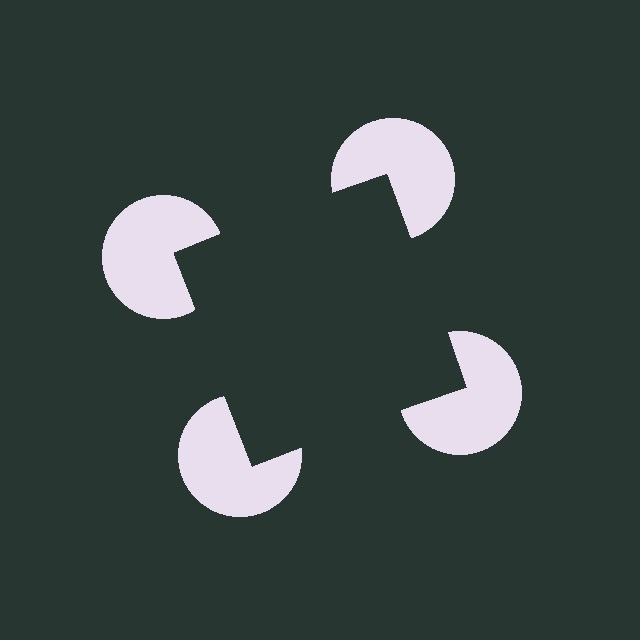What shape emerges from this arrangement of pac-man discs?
An illusory square — its edges are inferred from the aligned wedge cuts in the pac-man discs, not physically drawn.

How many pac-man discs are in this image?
There are 4 — one at each vertex of the illusory square.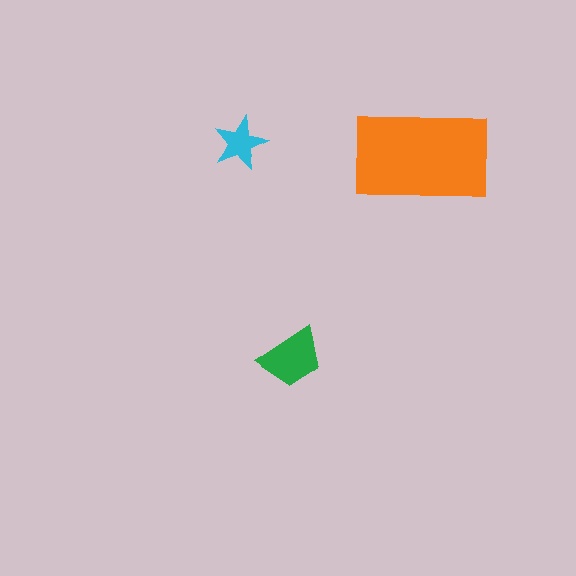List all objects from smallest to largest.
The cyan star, the green trapezoid, the orange rectangle.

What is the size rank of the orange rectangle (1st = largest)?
1st.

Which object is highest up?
The cyan star is topmost.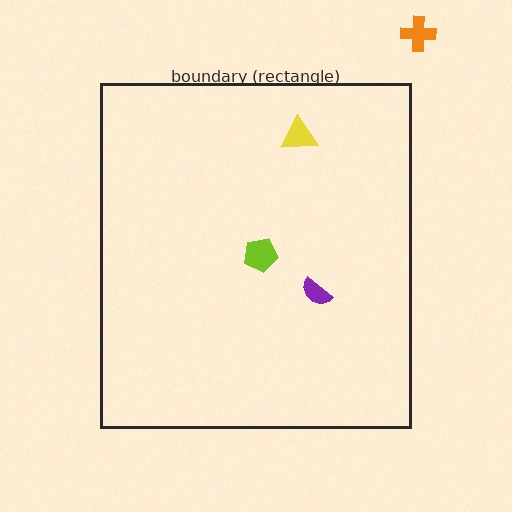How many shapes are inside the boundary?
3 inside, 1 outside.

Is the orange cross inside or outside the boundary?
Outside.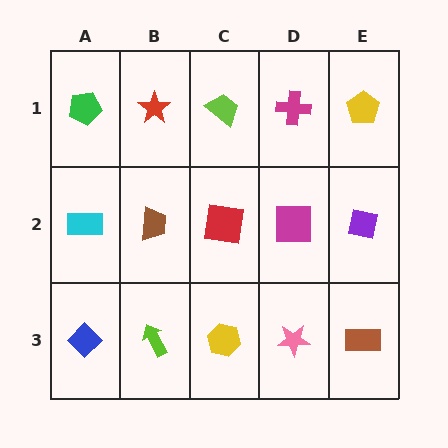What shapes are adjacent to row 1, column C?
A red square (row 2, column C), a red star (row 1, column B), a magenta cross (row 1, column D).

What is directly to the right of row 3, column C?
A pink star.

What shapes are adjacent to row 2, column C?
A lime trapezoid (row 1, column C), a yellow hexagon (row 3, column C), a brown trapezoid (row 2, column B), a magenta square (row 2, column D).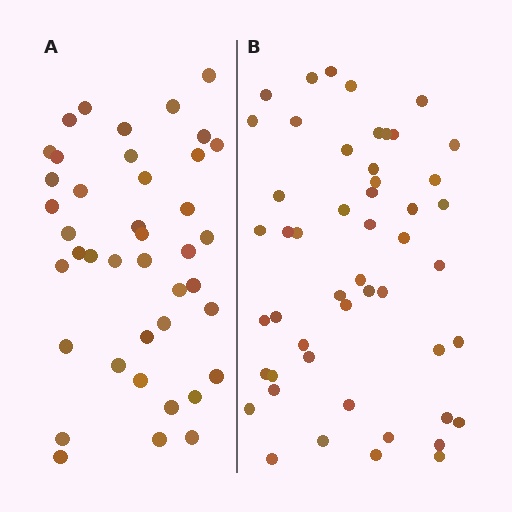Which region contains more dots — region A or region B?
Region B (the right region) has more dots.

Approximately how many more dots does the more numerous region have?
Region B has roughly 8 or so more dots than region A.